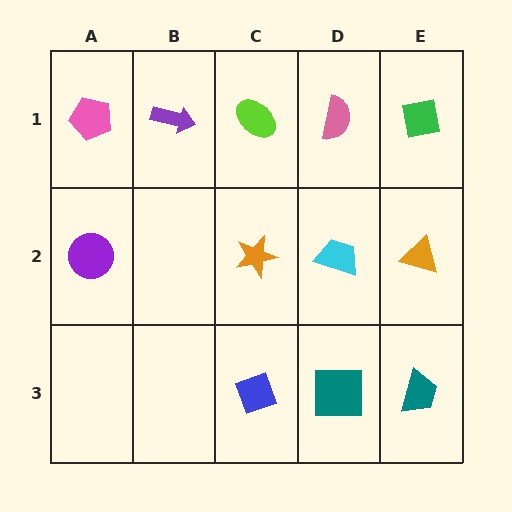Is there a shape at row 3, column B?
No, that cell is empty.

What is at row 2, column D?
A cyan trapezoid.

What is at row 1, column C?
A lime ellipse.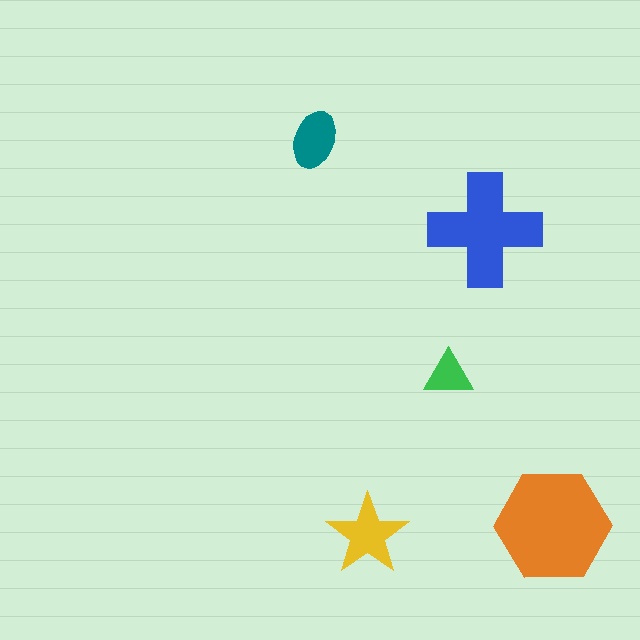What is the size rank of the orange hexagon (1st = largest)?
1st.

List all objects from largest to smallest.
The orange hexagon, the blue cross, the yellow star, the teal ellipse, the green triangle.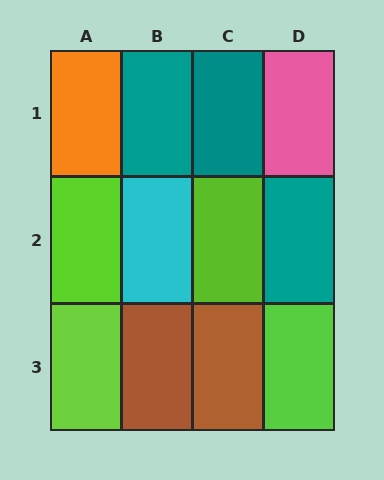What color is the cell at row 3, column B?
Brown.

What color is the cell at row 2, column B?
Cyan.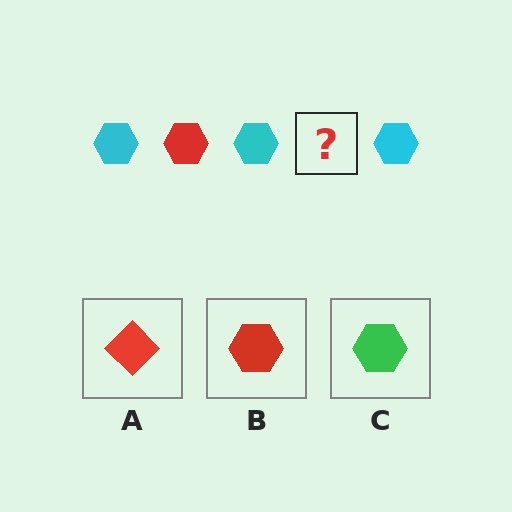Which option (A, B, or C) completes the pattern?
B.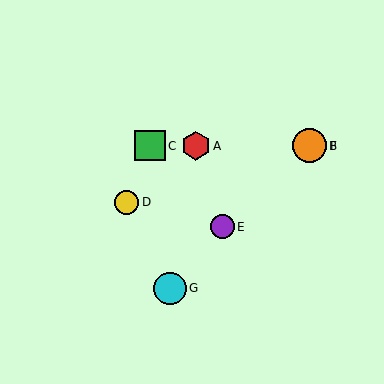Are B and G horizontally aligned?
No, B is at y≈146 and G is at y≈288.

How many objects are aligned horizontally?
4 objects (A, B, C, F) are aligned horizontally.